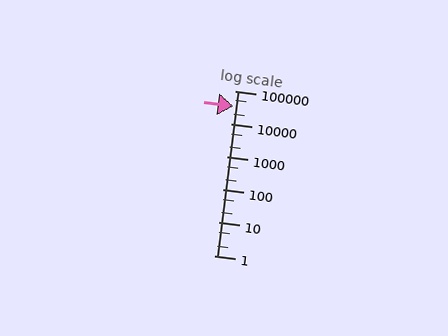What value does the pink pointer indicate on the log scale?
The pointer indicates approximately 35000.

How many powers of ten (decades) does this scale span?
The scale spans 5 decades, from 1 to 100000.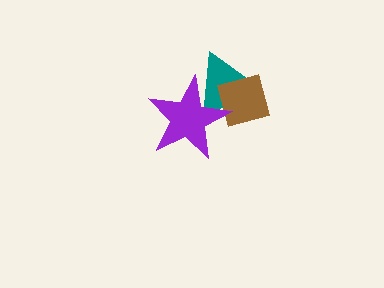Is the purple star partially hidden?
No, no other shape covers it.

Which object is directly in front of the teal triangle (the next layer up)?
The brown square is directly in front of the teal triangle.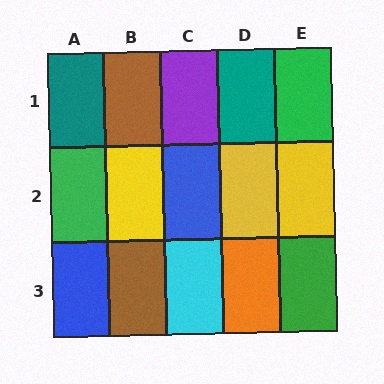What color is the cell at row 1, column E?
Green.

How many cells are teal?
2 cells are teal.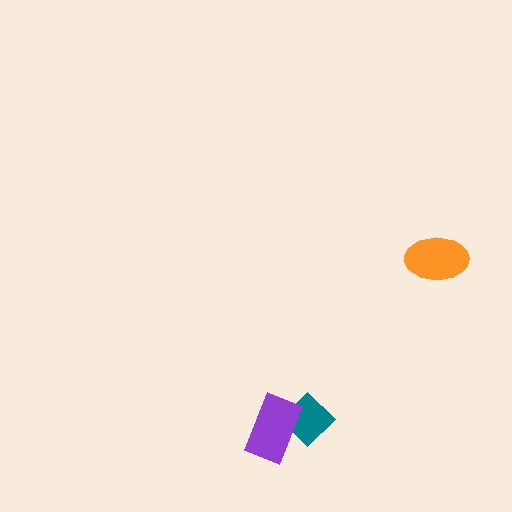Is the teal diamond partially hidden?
Yes, it is partially covered by another shape.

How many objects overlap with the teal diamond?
1 object overlaps with the teal diamond.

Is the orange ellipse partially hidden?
No, no other shape covers it.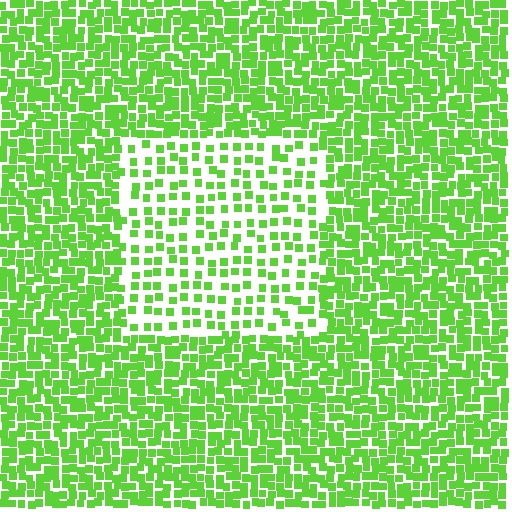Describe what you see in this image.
The image contains small lime elements arranged at two different densities. A rectangle-shaped region is visible where the elements are less densely packed than the surrounding area.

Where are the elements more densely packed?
The elements are more densely packed outside the rectangle boundary.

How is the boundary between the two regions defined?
The boundary is defined by a change in element density (approximately 2.2x ratio). All elements are the same color, size, and shape.